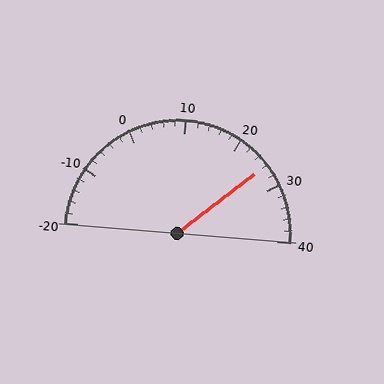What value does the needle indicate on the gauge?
The needle indicates approximately 26.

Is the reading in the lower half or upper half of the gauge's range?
The reading is in the upper half of the range (-20 to 40).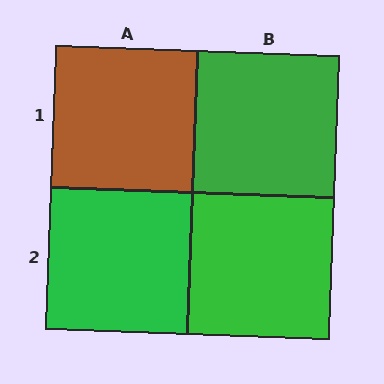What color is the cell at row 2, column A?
Green.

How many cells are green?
3 cells are green.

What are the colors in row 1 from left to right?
Brown, green.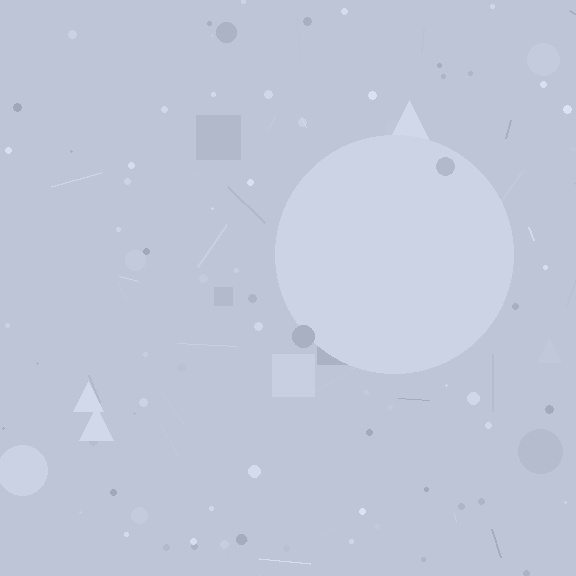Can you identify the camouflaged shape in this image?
The camouflaged shape is a circle.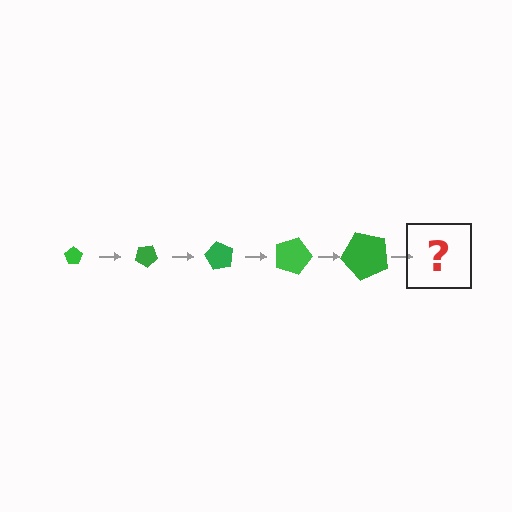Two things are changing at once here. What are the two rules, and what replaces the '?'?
The two rules are that the pentagon grows larger each step and it rotates 30 degrees each step. The '?' should be a pentagon, larger than the previous one and rotated 150 degrees from the start.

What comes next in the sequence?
The next element should be a pentagon, larger than the previous one and rotated 150 degrees from the start.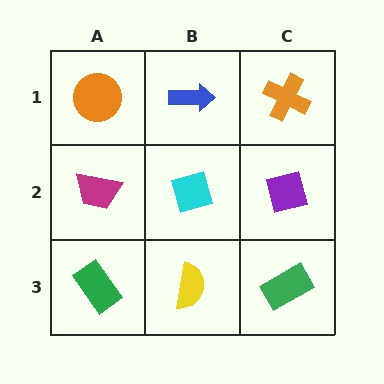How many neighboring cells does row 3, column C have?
2.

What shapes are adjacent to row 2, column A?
An orange circle (row 1, column A), a green rectangle (row 3, column A), a cyan square (row 2, column B).